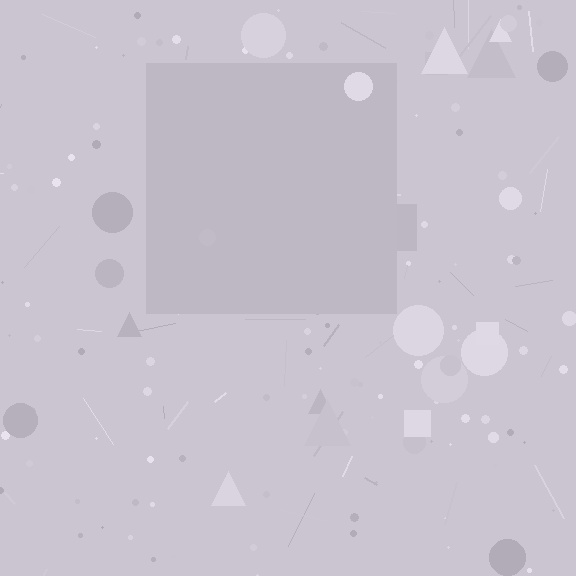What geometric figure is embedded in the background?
A square is embedded in the background.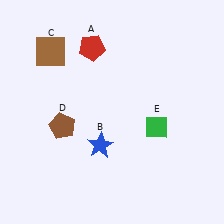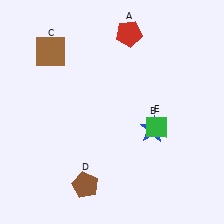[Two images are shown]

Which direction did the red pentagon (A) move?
The red pentagon (A) moved right.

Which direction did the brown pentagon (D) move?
The brown pentagon (D) moved down.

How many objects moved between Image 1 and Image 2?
3 objects moved between the two images.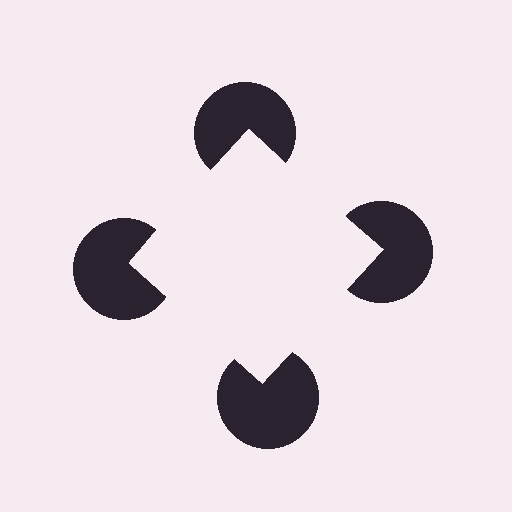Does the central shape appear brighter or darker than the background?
It typically appears slightly brighter than the background, even though no actual brightness change is drawn.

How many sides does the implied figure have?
4 sides.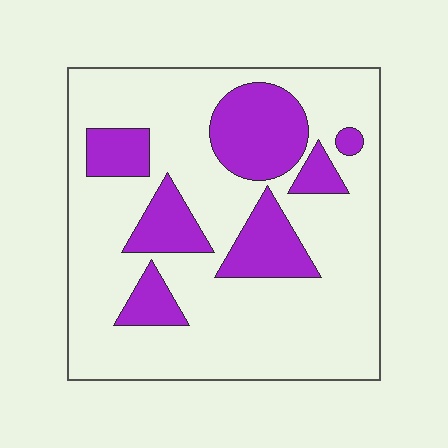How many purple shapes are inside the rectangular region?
7.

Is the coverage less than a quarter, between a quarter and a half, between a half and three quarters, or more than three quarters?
Between a quarter and a half.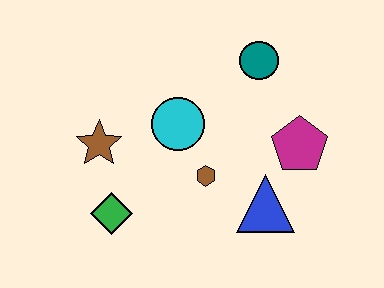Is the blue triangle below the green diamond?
No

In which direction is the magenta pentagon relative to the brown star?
The magenta pentagon is to the right of the brown star.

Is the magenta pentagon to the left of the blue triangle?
No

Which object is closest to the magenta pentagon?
The blue triangle is closest to the magenta pentagon.